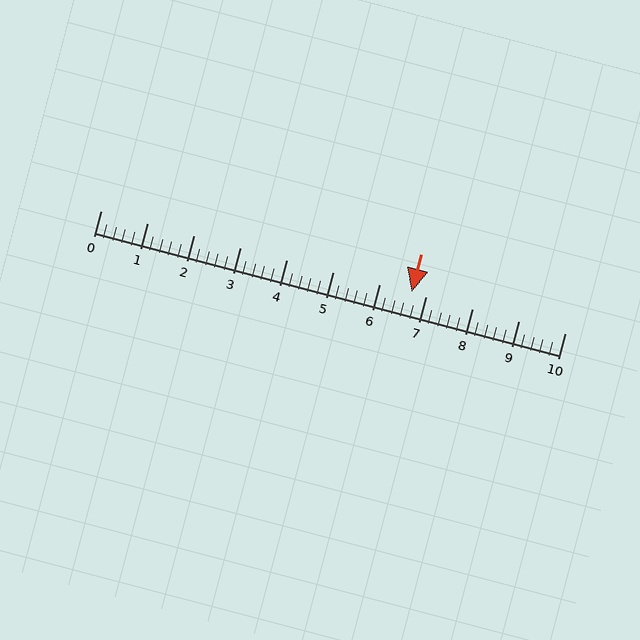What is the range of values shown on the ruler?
The ruler shows values from 0 to 10.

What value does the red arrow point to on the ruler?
The red arrow points to approximately 6.7.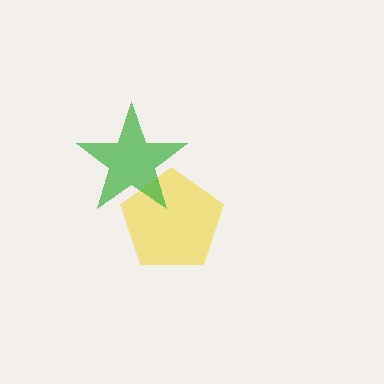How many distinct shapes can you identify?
There are 2 distinct shapes: a yellow pentagon, a green star.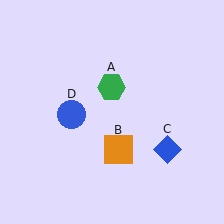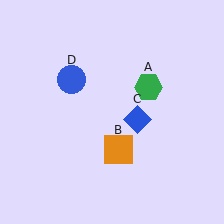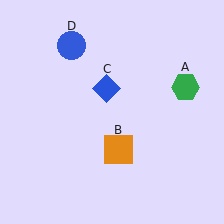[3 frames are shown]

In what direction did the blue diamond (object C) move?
The blue diamond (object C) moved up and to the left.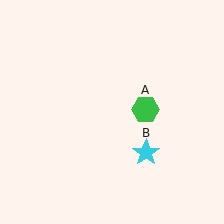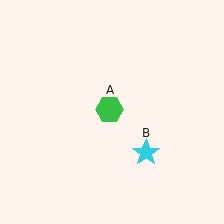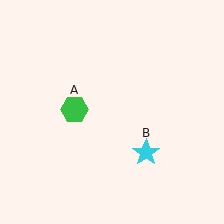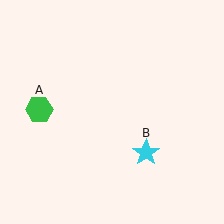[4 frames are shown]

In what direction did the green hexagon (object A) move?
The green hexagon (object A) moved left.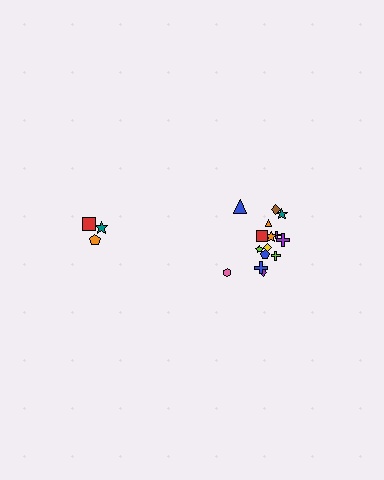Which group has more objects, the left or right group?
The right group.